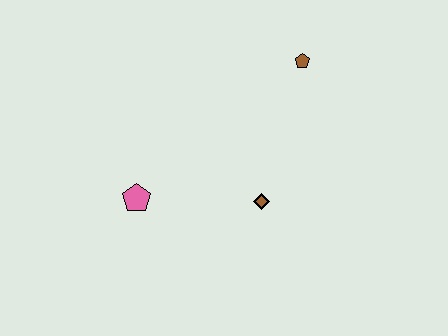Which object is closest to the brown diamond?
The pink pentagon is closest to the brown diamond.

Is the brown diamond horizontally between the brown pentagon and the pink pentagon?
Yes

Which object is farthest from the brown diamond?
The brown pentagon is farthest from the brown diamond.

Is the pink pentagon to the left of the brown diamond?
Yes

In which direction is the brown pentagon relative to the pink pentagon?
The brown pentagon is to the right of the pink pentagon.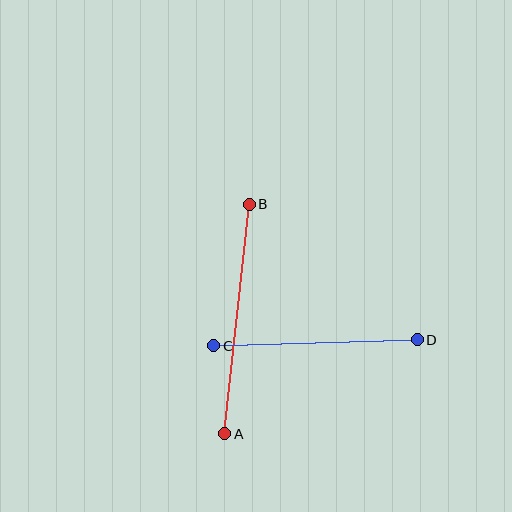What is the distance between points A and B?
The distance is approximately 231 pixels.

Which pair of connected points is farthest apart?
Points A and B are farthest apart.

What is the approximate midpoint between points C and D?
The midpoint is at approximately (316, 343) pixels.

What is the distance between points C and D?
The distance is approximately 204 pixels.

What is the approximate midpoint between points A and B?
The midpoint is at approximately (237, 319) pixels.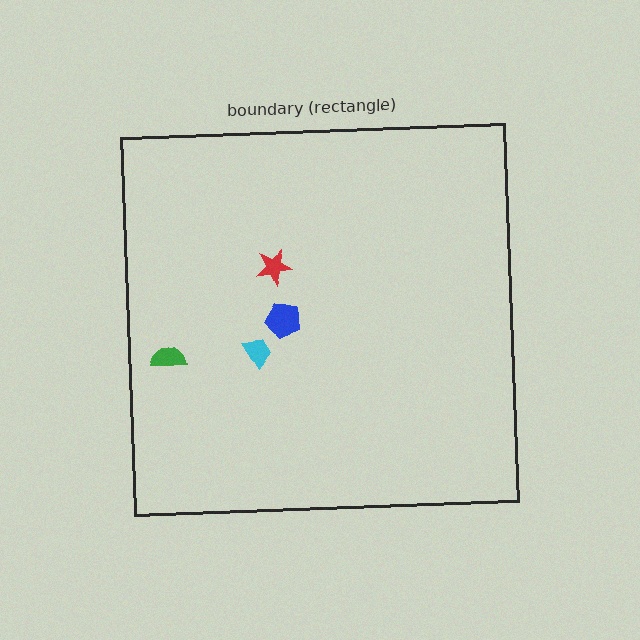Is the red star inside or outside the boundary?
Inside.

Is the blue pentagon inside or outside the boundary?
Inside.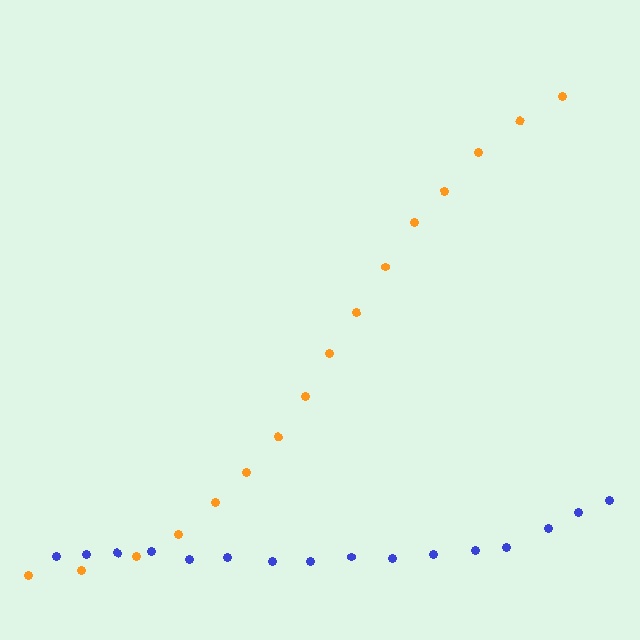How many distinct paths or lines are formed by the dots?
There are 2 distinct paths.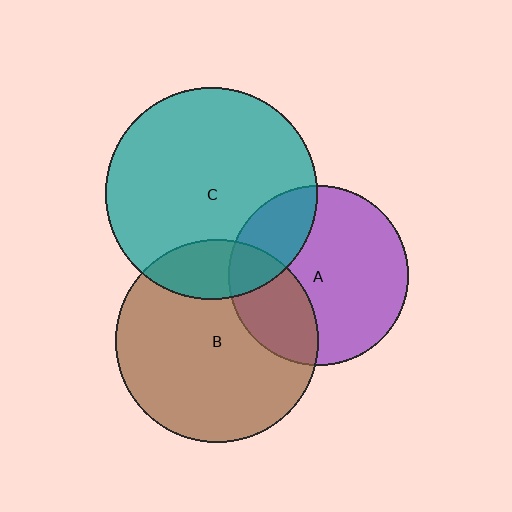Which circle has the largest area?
Circle C (teal).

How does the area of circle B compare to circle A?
Approximately 1.3 times.